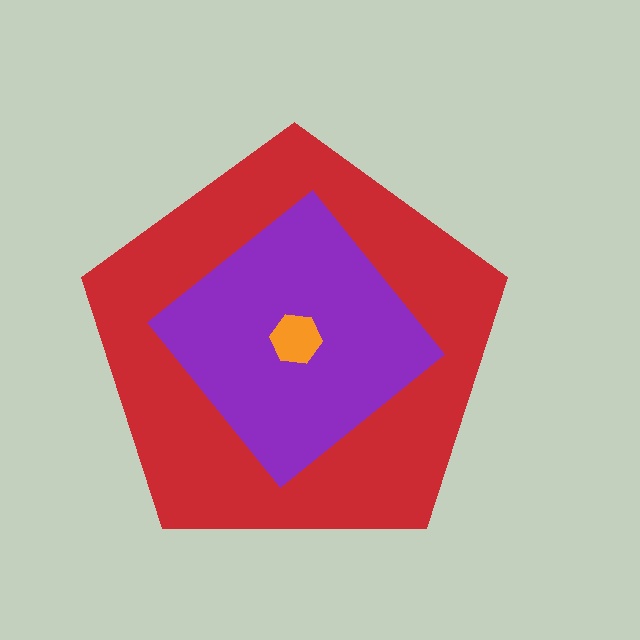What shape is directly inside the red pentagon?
The purple diamond.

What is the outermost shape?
The red pentagon.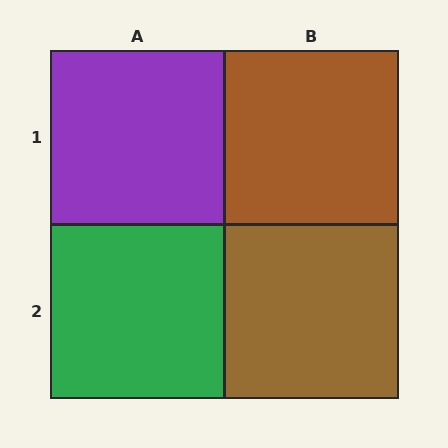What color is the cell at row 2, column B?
Brown.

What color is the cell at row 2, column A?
Green.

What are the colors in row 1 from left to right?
Purple, brown.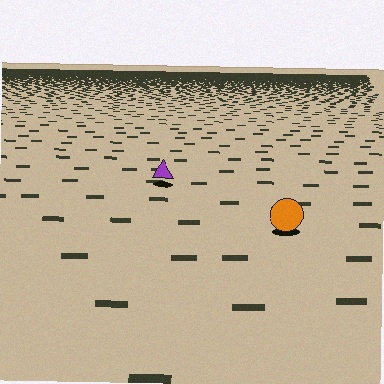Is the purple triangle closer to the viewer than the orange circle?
No. The orange circle is closer — you can tell from the texture gradient: the ground texture is coarser near it.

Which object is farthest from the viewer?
The purple triangle is farthest from the viewer. It appears smaller and the ground texture around it is denser.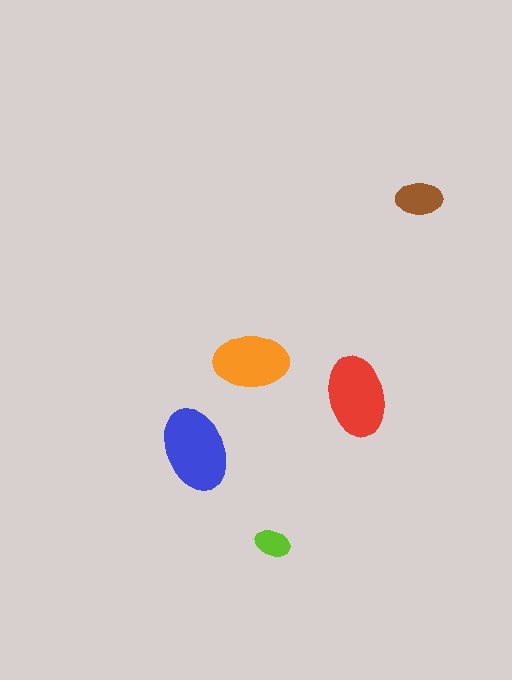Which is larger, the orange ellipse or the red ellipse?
The red one.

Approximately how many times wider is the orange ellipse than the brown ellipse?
About 1.5 times wider.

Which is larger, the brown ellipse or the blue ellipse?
The blue one.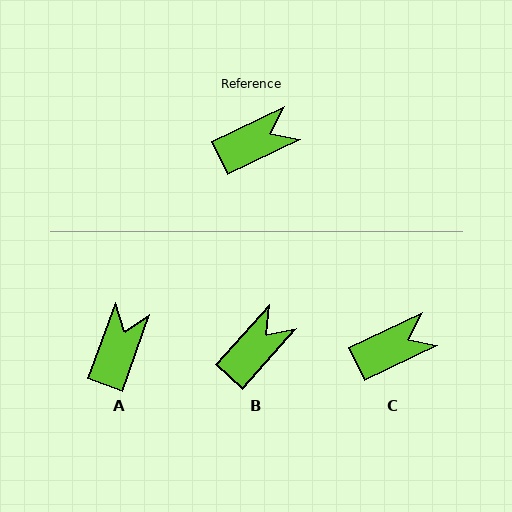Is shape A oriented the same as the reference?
No, it is off by about 45 degrees.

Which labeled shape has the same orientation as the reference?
C.